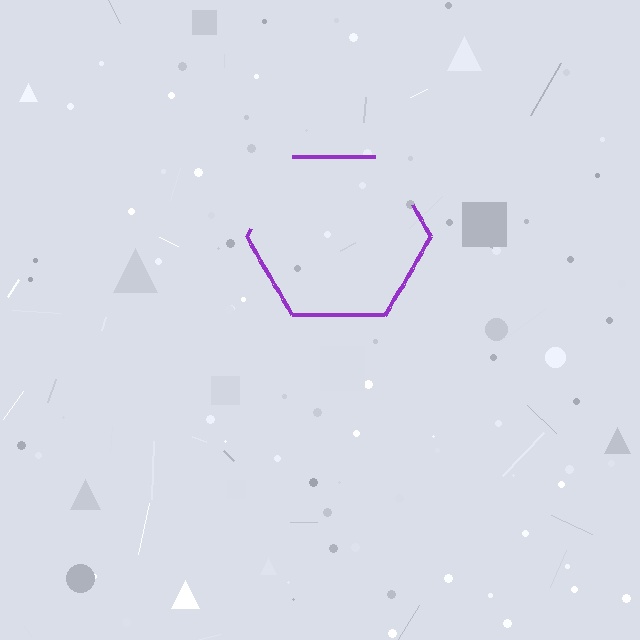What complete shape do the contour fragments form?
The contour fragments form a hexagon.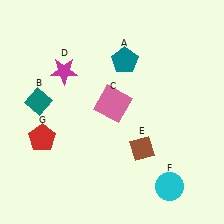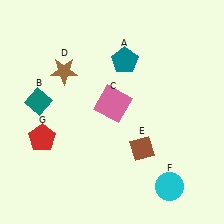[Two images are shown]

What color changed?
The star (D) changed from magenta in Image 1 to brown in Image 2.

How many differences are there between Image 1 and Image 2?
There is 1 difference between the two images.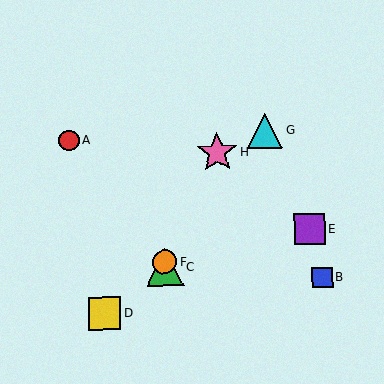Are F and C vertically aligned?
Yes, both are at x≈165.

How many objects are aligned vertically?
2 objects (C, F) are aligned vertically.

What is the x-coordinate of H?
Object H is at x≈217.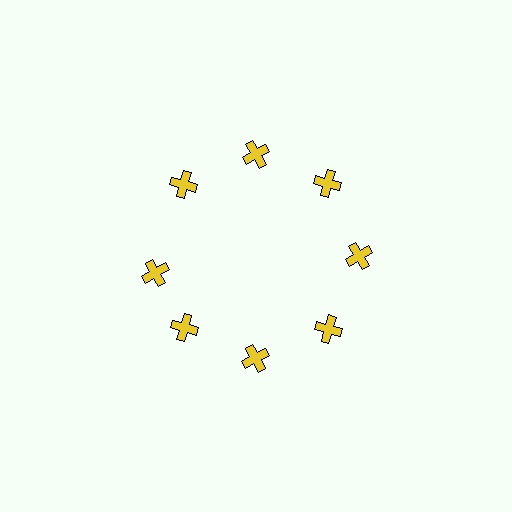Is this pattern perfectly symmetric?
No. The 8 yellow crosses are arranged in a ring, but one element near the 9 o'clock position is rotated out of alignment along the ring, breaking the 8-fold rotational symmetry.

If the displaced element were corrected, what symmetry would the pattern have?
It would have 8-fold rotational symmetry — the pattern would map onto itself every 45 degrees.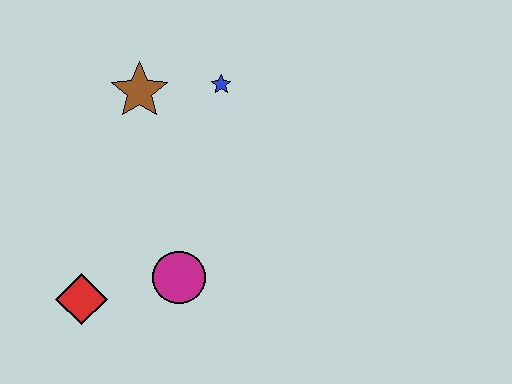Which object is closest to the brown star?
The blue star is closest to the brown star.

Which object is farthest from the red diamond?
The blue star is farthest from the red diamond.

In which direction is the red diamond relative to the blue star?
The red diamond is below the blue star.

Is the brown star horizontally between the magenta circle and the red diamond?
Yes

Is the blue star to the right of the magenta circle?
Yes